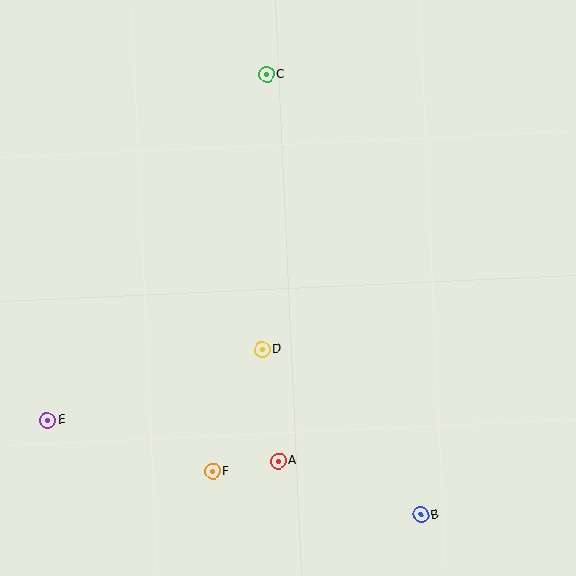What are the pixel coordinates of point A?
Point A is at (278, 461).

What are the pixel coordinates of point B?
Point B is at (421, 515).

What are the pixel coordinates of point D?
Point D is at (262, 349).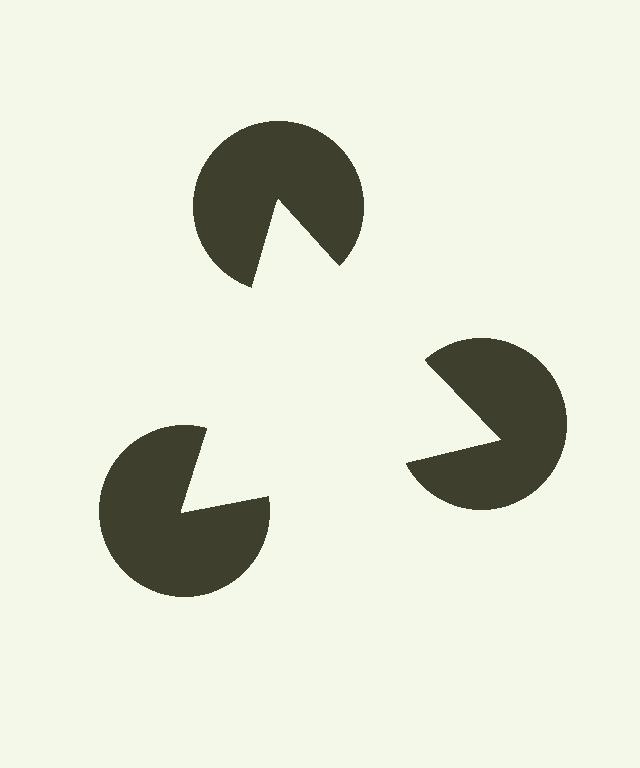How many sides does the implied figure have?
3 sides.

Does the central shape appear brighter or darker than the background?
It typically appears slightly brighter than the background, even though no actual brightness change is drawn.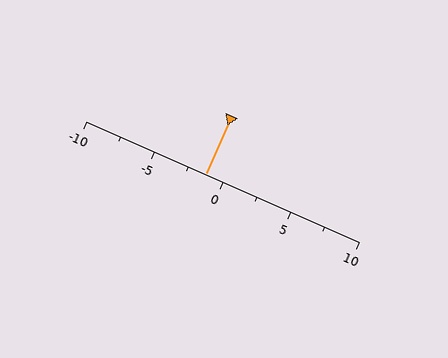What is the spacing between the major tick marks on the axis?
The major ticks are spaced 5 apart.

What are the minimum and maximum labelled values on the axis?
The axis runs from -10 to 10.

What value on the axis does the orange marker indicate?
The marker indicates approximately -1.2.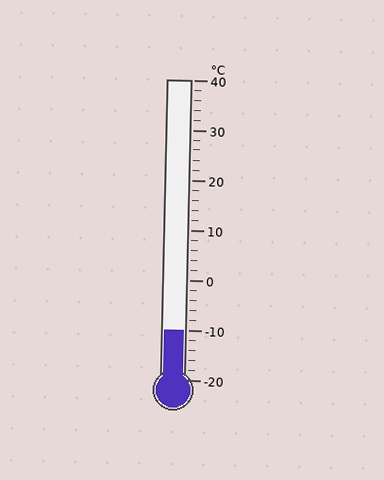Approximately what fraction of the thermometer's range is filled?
The thermometer is filled to approximately 15% of its range.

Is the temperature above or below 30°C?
The temperature is below 30°C.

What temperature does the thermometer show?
The thermometer shows approximately -10°C.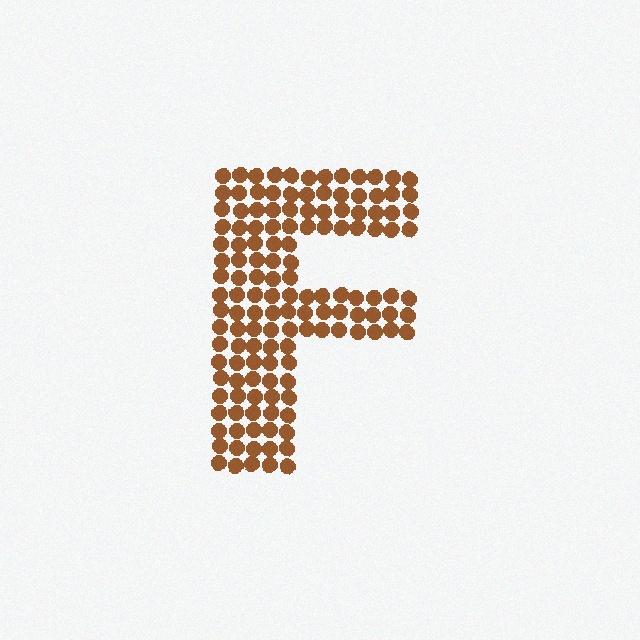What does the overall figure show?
The overall figure shows the letter F.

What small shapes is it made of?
It is made of small circles.